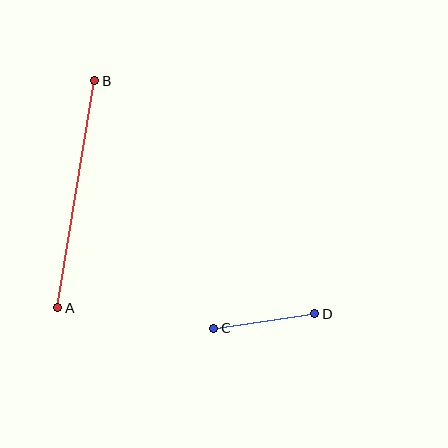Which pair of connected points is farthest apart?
Points A and B are farthest apart.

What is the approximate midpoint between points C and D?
The midpoint is at approximately (264, 321) pixels.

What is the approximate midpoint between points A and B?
The midpoint is at approximately (76, 194) pixels.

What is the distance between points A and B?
The distance is approximately 230 pixels.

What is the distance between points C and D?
The distance is approximately 102 pixels.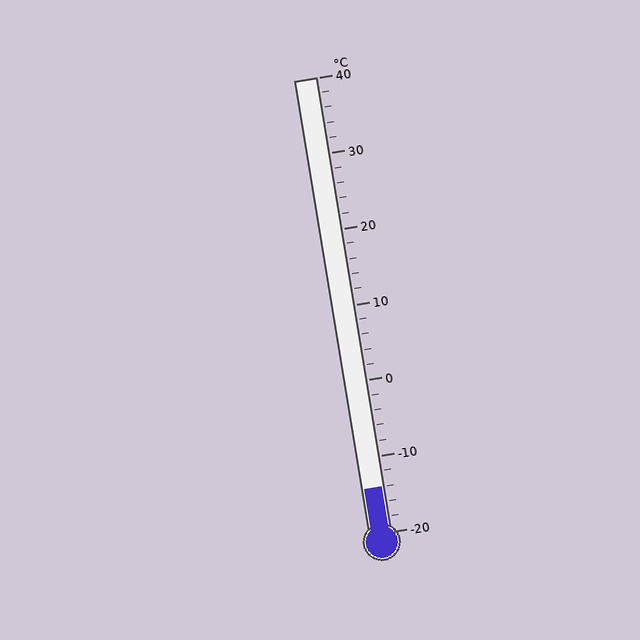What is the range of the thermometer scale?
The thermometer scale ranges from -20°C to 40°C.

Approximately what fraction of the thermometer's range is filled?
The thermometer is filled to approximately 10% of its range.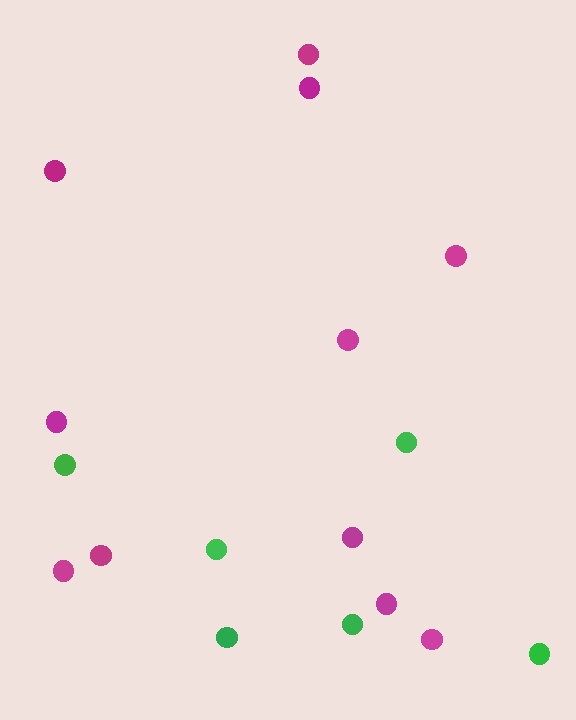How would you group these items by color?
There are 2 groups: one group of magenta circles (11) and one group of green circles (6).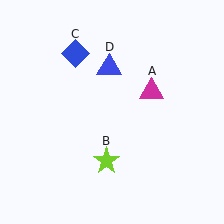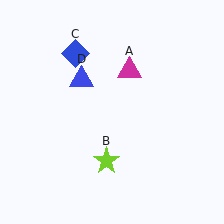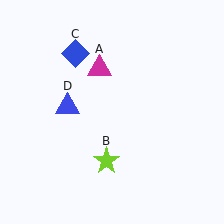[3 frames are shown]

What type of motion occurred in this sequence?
The magenta triangle (object A), blue triangle (object D) rotated counterclockwise around the center of the scene.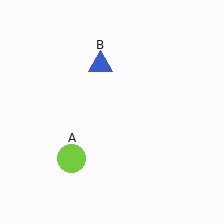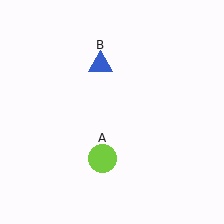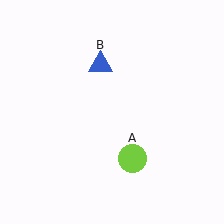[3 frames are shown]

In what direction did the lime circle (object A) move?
The lime circle (object A) moved right.